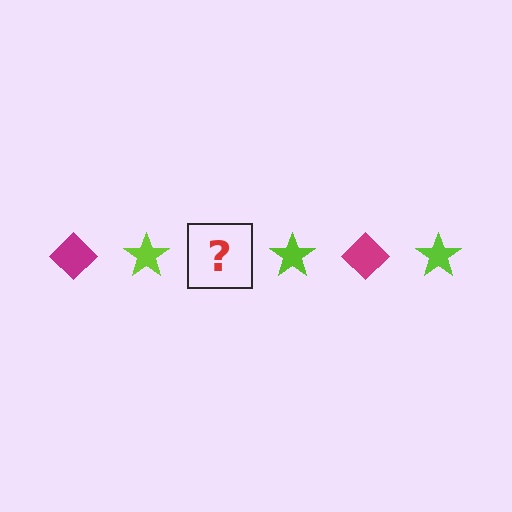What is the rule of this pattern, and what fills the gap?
The rule is that the pattern alternates between magenta diamond and lime star. The gap should be filled with a magenta diamond.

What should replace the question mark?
The question mark should be replaced with a magenta diamond.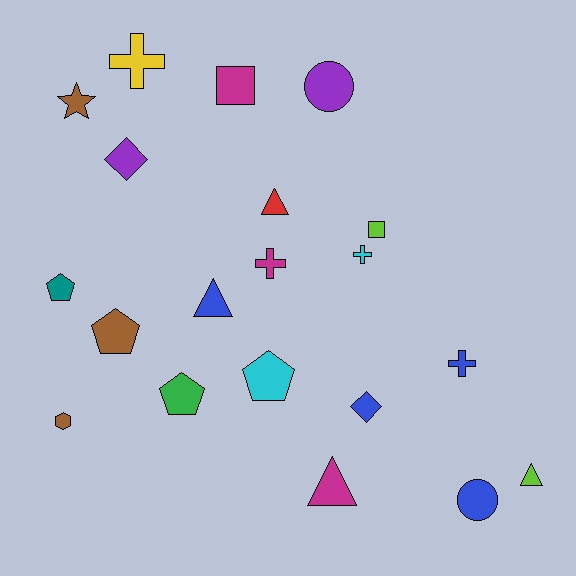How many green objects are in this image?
There is 1 green object.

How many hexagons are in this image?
There is 1 hexagon.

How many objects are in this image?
There are 20 objects.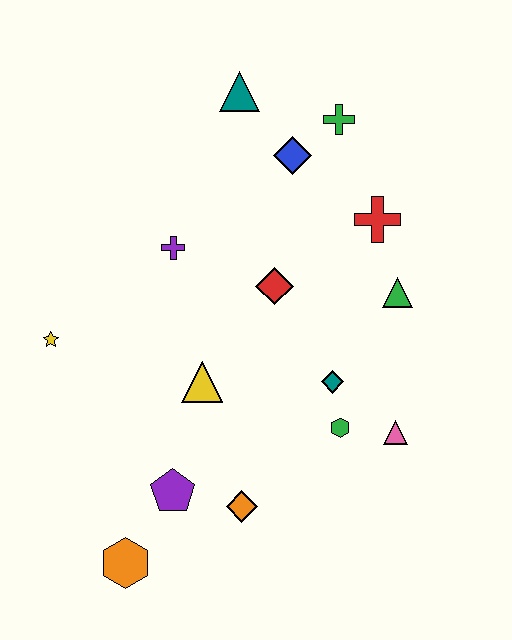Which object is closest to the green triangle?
The red cross is closest to the green triangle.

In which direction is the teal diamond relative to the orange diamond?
The teal diamond is above the orange diamond.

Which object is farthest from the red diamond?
The orange hexagon is farthest from the red diamond.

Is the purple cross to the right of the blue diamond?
No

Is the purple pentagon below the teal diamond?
Yes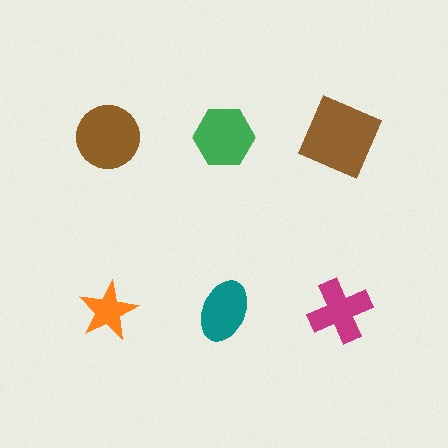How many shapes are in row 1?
3 shapes.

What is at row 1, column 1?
A brown circle.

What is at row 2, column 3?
A magenta cross.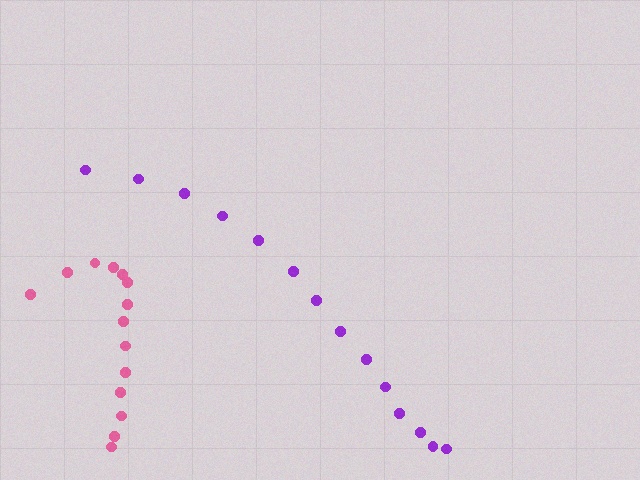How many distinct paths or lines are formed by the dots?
There are 2 distinct paths.